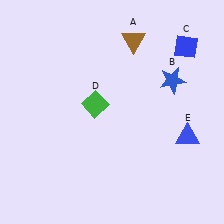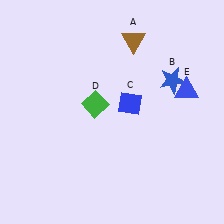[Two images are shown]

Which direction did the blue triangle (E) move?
The blue triangle (E) moved up.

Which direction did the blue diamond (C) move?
The blue diamond (C) moved down.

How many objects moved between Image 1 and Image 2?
2 objects moved between the two images.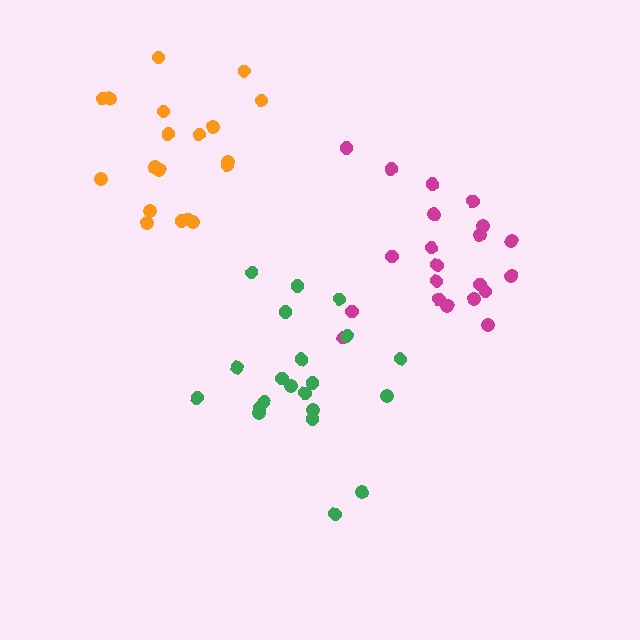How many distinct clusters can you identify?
There are 3 distinct clusters.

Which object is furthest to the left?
The orange cluster is leftmost.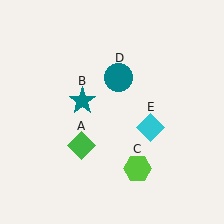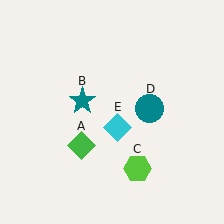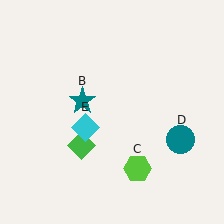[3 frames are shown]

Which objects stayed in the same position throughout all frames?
Green diamond (object A) and teal star (object B) and lime hexagon (object C) remained stationary.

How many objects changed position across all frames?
2 objects changed position: teal circle (object D), cyan diamond (object E).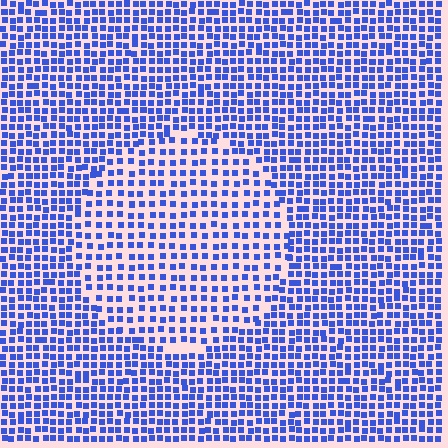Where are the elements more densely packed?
The elements are more densely packed outside the circle boundary.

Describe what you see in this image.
The image contains small blue elements arranged at two different densities. A circle-shaped region is visible where the elements are less densely packed than the surrounding area.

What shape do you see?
I see a circle.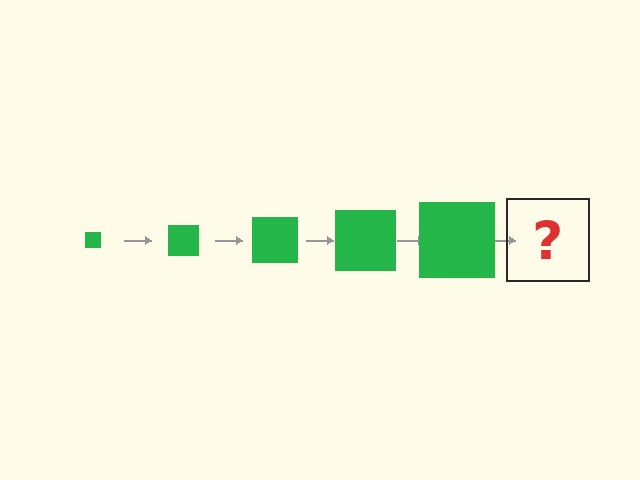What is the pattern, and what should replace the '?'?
The pattern is that the square gets progressively larger each step. The '?' should be a green square, larger than the previous one.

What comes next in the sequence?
The next element should be a green square, larger than the previous one.